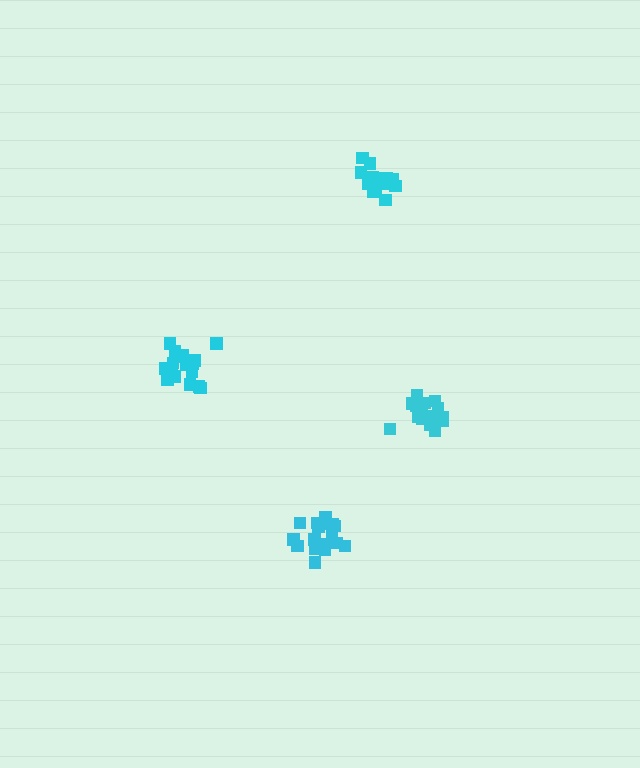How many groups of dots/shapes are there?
There are 4 groups.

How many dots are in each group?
Group 1: 18 dots, Group 2: 21 dots, Group 3: 16 dots, Group 4: 17 dots (72 total).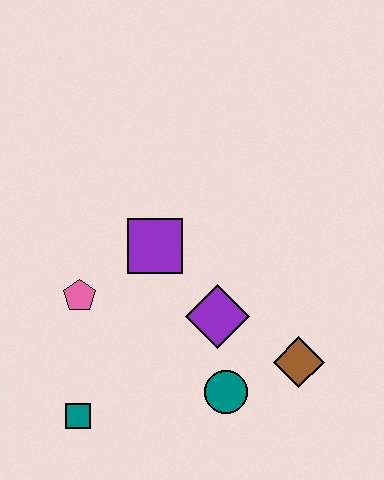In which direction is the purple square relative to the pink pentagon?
The purple square is to the right of the pink pentagon.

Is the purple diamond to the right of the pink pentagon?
Yes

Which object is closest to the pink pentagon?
The purple square is closest to the pink pentagon.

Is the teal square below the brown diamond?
Yes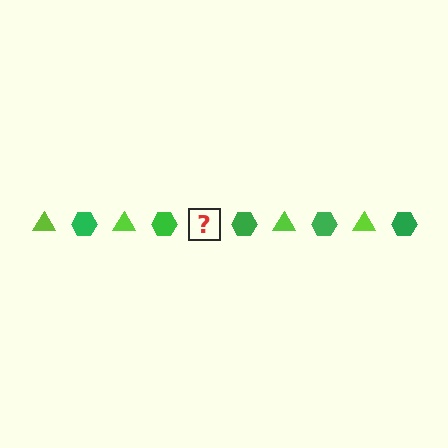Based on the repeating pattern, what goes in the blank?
The blank should be a lime triangle.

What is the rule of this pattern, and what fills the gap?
The rule is that the pattern alternates between lime triangle and green hexagon. The gap should be filled with a lime triangle.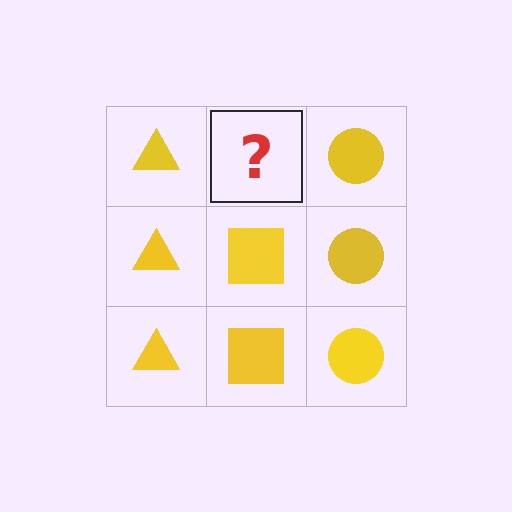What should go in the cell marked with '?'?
The missing cell should contain a yellow square.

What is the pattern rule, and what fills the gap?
The rule is that each column has a consistent shape. The gap should be filled with a yellow square.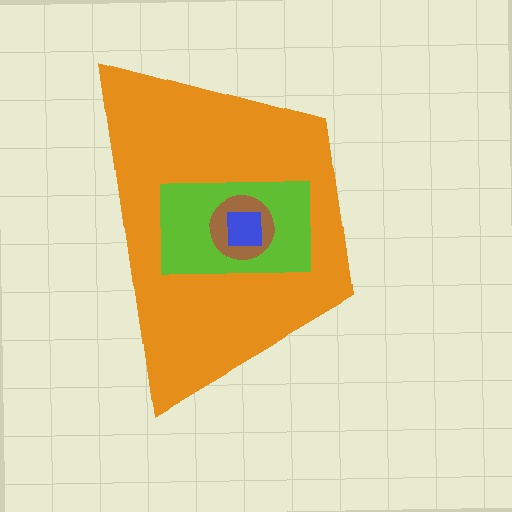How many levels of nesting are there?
4.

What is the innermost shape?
The blue square.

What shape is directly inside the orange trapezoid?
The lime rectangle.